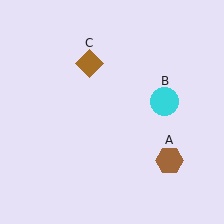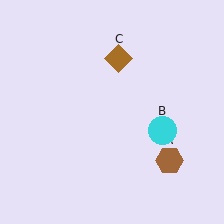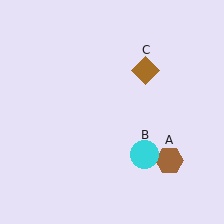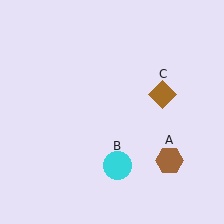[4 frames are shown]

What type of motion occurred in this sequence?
The cyan circle (object B), brown diamond (object C) rotated clockwise around the center of the scene.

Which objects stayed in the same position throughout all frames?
Brown hexagon (object A) remained stationary.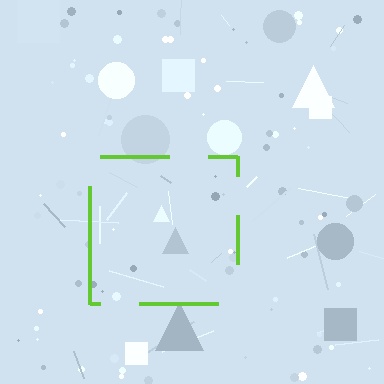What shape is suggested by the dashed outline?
The dashed outline suggests a square.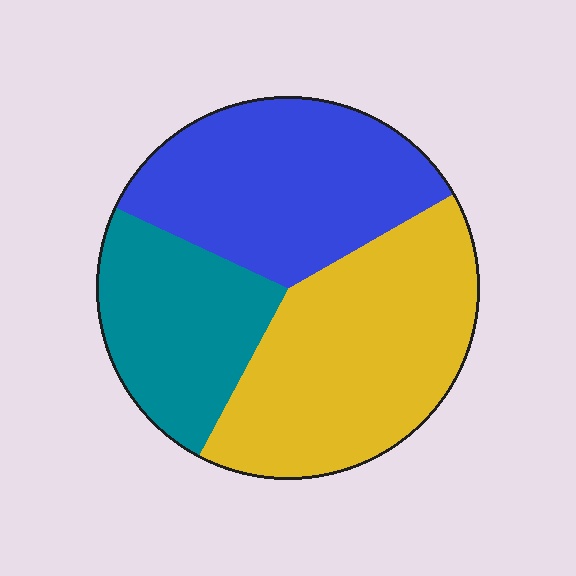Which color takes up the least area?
Teal, at roughly 25%.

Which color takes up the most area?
Yellow, at roughly 40%.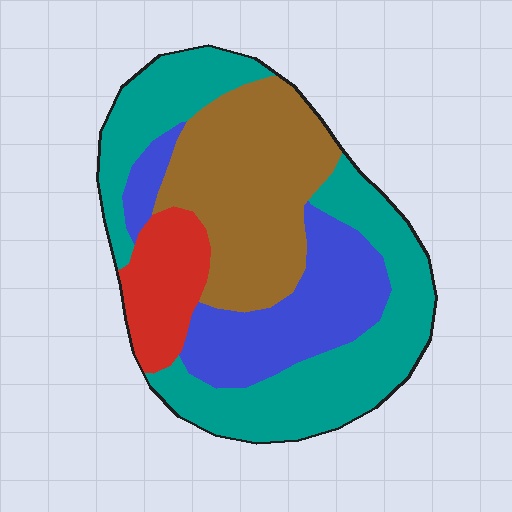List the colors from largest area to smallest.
From largest to smallest: teal, brown, blue, red.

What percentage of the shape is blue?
Blue takes up between a sixth and a third of the shape.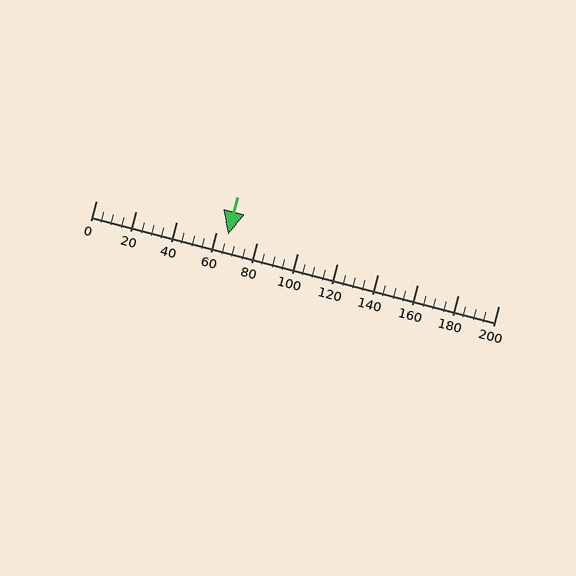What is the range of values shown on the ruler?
The ruler shows values from 0 to 200.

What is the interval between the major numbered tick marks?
The major tick marks are spaced 20 units apart.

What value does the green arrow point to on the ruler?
The green arrow points to approximately 66.